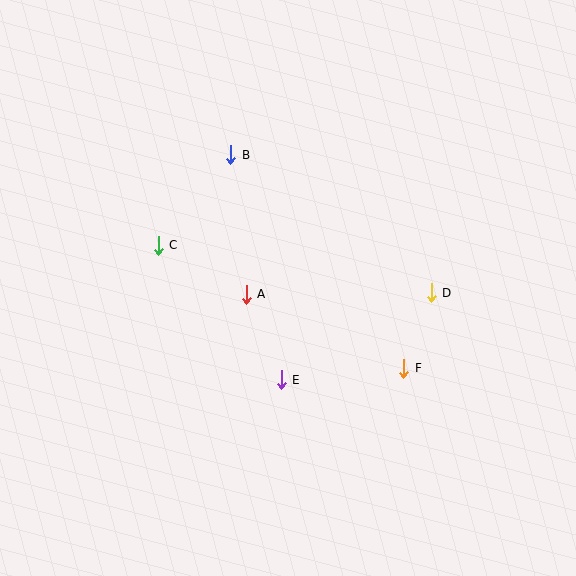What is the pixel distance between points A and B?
The distance between A and B is 140 pixels.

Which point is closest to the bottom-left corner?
Point E is closest to the bottom-left corner.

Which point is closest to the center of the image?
Point A at (246, 294) is closest to the center.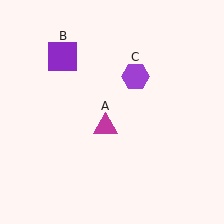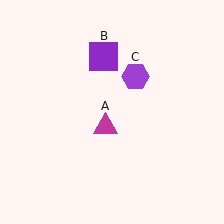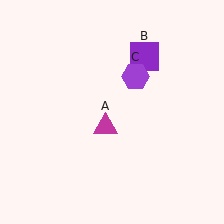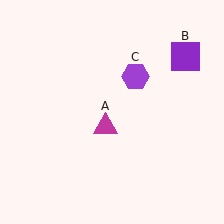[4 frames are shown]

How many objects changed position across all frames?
1 object changed position: purple square (object B).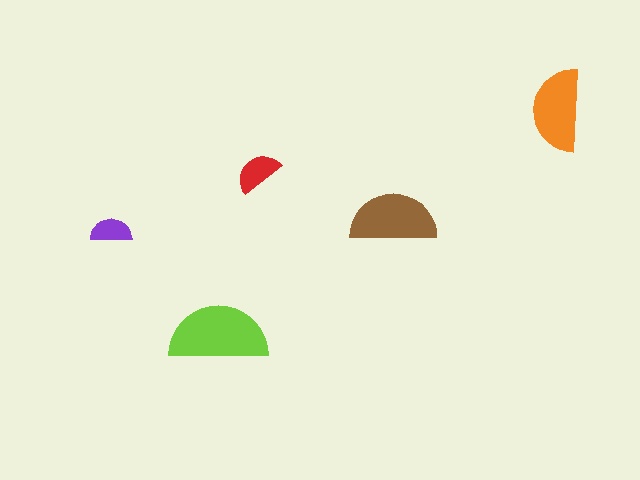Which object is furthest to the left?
The purple semicircle is leftmost.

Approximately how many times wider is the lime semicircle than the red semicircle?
About 2 times wider.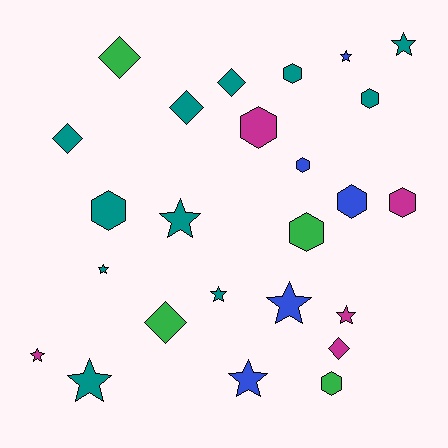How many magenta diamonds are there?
There is 1 magenta diamond.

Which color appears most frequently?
Teal, with 11 objects.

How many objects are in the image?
There are 25 objects.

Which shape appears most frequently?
Star, with 10 objects.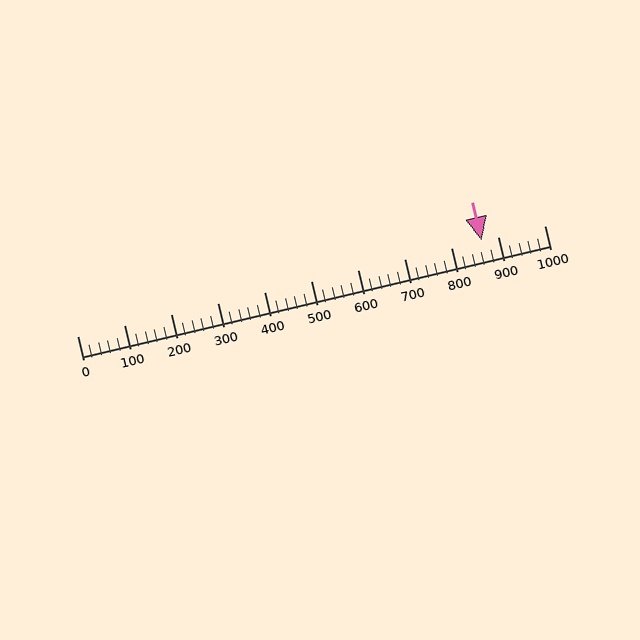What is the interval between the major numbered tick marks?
The major tick marks are spaced 100 units apart.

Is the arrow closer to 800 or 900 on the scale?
The arrow is closer to 900.